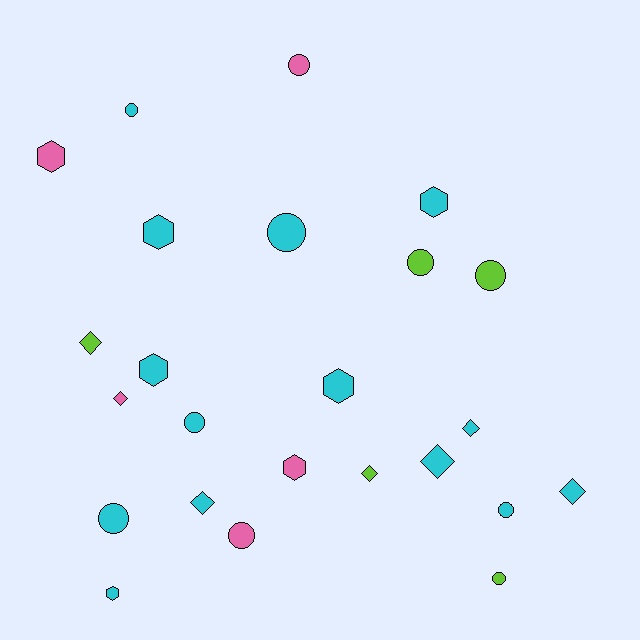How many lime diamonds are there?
There are 2 lime diamonds.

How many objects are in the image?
There are 24 objects.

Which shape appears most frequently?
Circle, with 10 objects.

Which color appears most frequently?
Cyan, with 14 objects.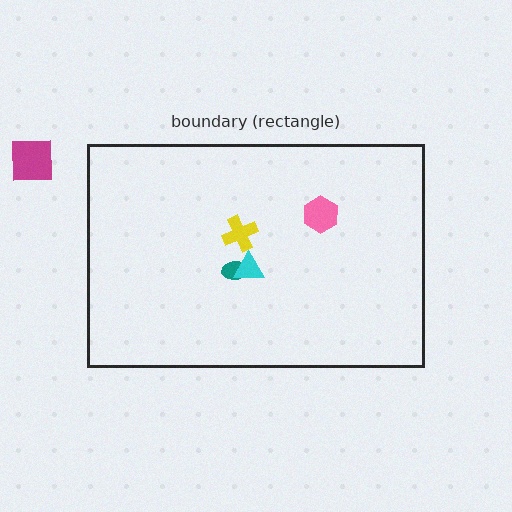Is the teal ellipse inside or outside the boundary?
Inside.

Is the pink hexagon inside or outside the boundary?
Inside.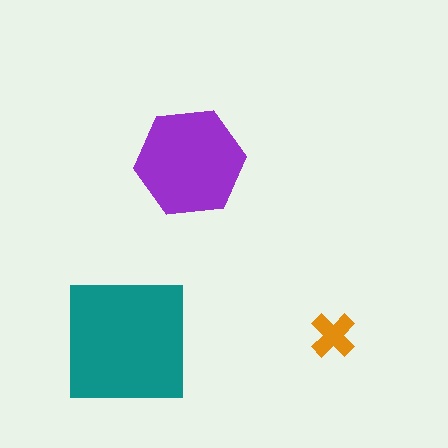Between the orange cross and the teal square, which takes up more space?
The teal square.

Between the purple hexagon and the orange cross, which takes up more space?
The purple hexagon.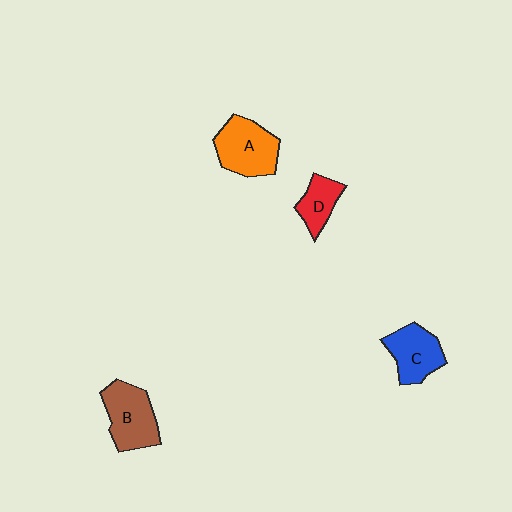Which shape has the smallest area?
Shape D (red).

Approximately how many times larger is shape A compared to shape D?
Approximately 1.7 times.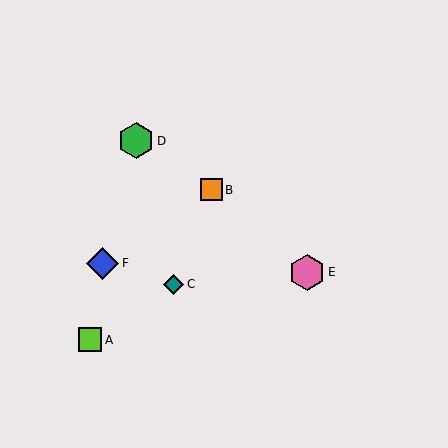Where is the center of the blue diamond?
The center of the blue diamond is at (103, 263).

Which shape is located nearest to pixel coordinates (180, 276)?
The teal diamond (labeled C) at (173, 284) is nearest to that location.